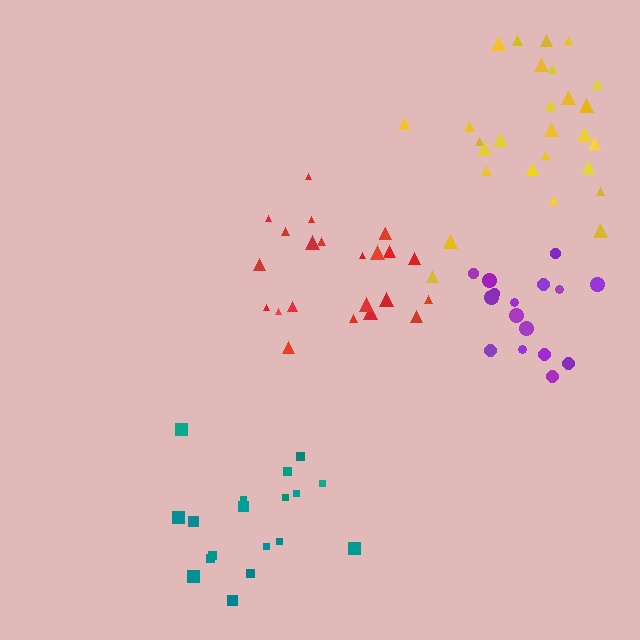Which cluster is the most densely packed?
Purple.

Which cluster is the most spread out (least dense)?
Teal.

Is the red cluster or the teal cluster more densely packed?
Red.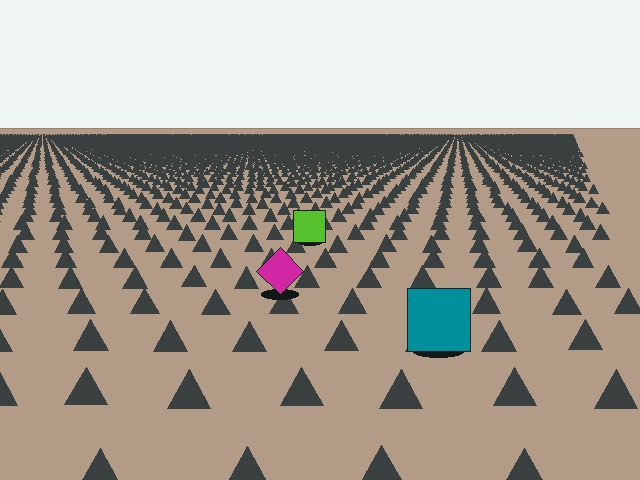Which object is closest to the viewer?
The teal square is closest. The texture marks near it are larger and more spread out.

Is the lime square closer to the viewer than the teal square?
No. The teal square is closer — you can tell from the texture gradient: the ground texture is coarser near it.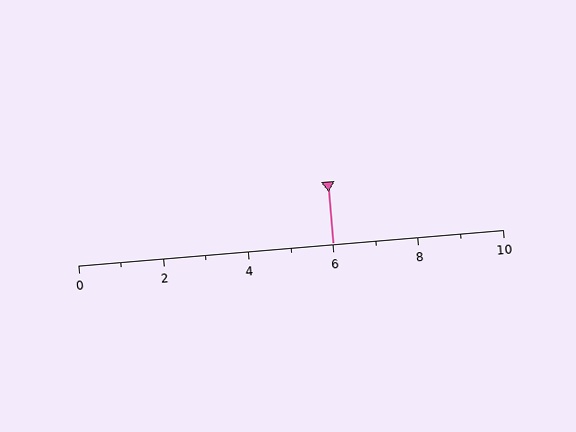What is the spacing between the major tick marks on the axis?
The major ticks are spaced 2 apart.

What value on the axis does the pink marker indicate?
The marker indicates approximately 6.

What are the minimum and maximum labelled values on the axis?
The axis runs from 0 to 10.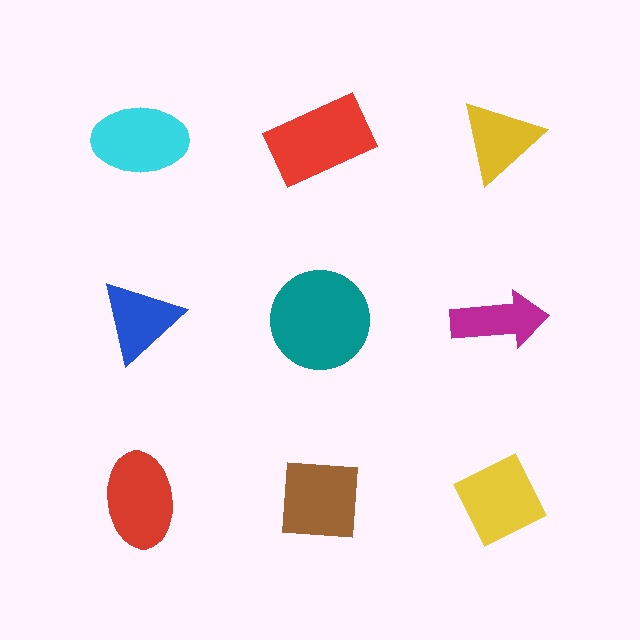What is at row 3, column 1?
A red ellipse.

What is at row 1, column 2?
A red rectangle.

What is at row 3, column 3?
A yellow diamond.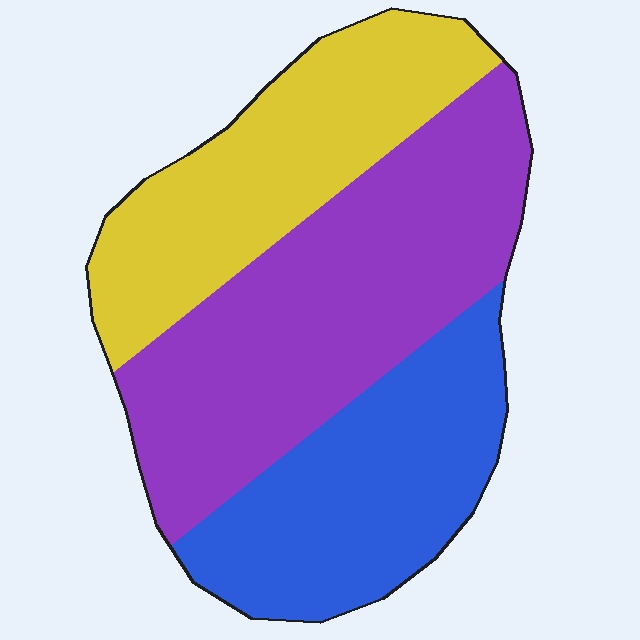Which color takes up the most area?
Purple, at roughly 45%.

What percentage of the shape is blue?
Blue takes up about one quarter (1/4) of the shape.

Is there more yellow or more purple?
Purple.